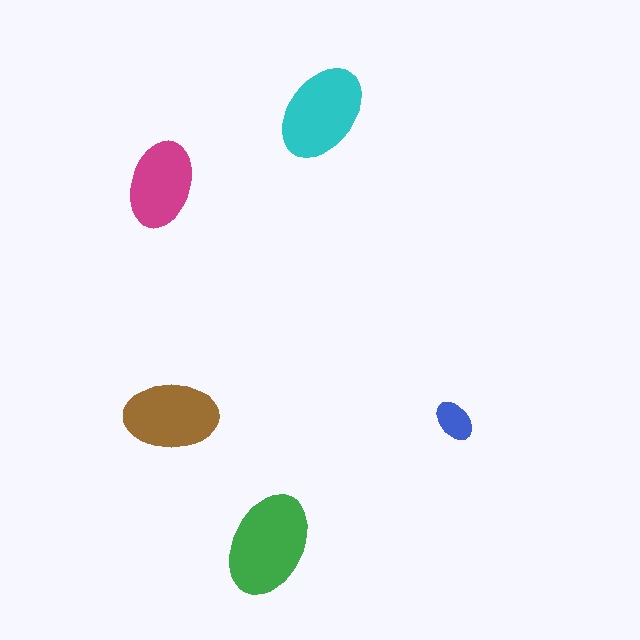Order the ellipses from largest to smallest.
the green one, the cyan one, the brown one, the magenta one, the blue one.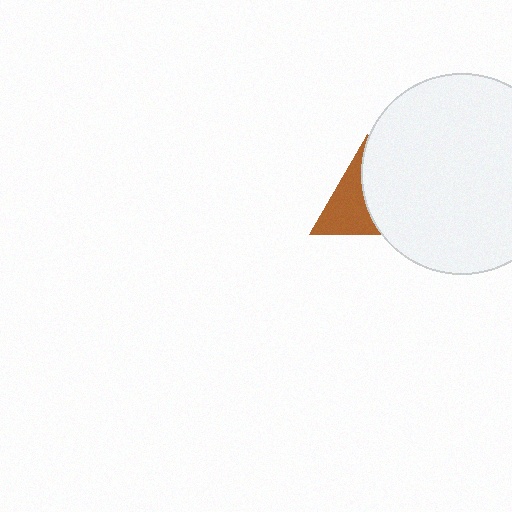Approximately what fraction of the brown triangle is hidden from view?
Roughly 52% of the brown triangle is hidden behind the white circle.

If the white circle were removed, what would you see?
You would see the complete brown triangle.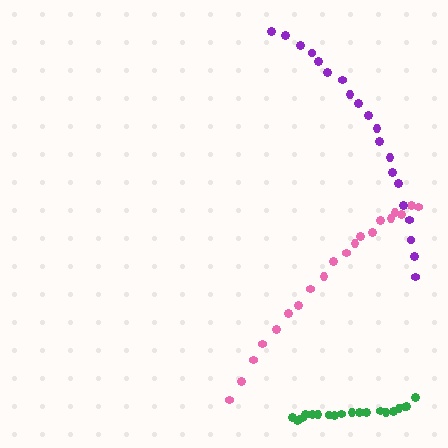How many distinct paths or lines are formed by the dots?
There are 3 distinct paths.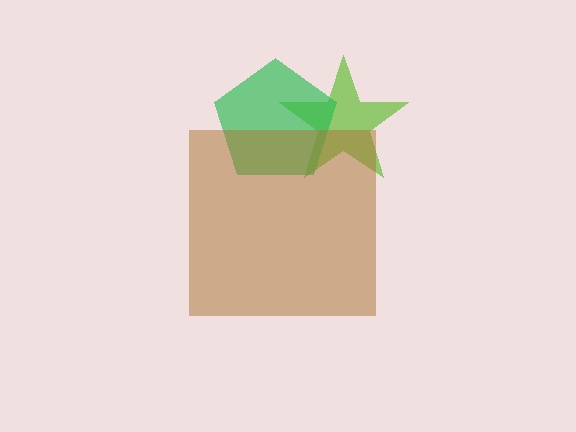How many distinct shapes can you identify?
There are 3 distinct shapes: a lime star, a green pentagon, a brown square.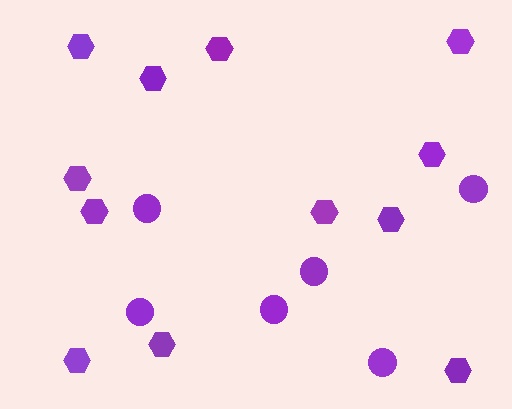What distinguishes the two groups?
There are 2 groups: one group of hexagons (12) and one group of circles (6).